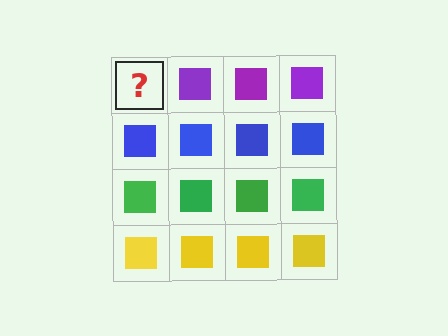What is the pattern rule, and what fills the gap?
The rule is that each row has a consistent color. The gap should be filled with a purple square.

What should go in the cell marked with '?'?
The missing cell should contain a purple square.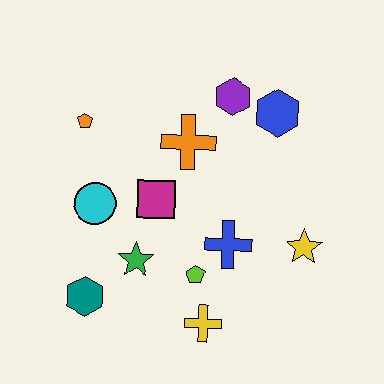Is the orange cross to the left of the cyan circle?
No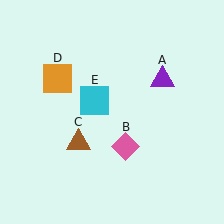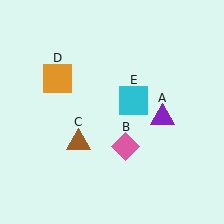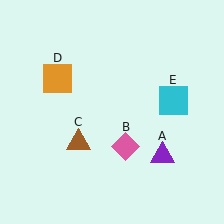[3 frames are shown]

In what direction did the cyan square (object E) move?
The cyan square (object E) moved right.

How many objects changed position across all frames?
2 objects changed position: purple triangle (object A), cyan square (object E).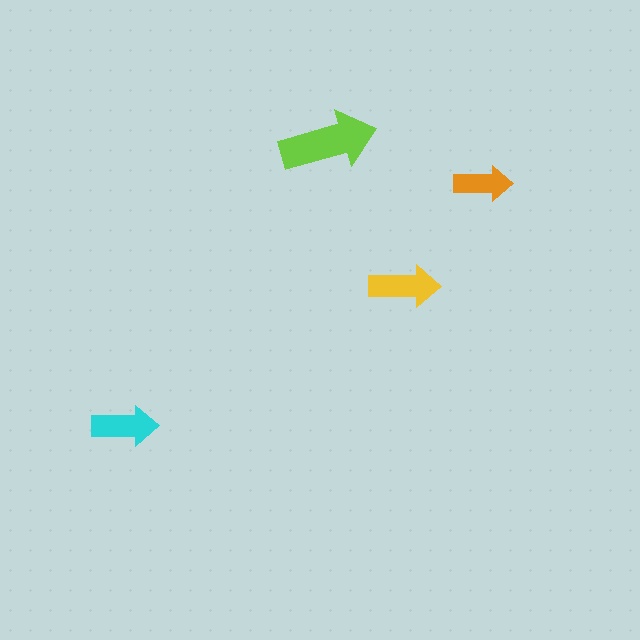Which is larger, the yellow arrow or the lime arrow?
The lime one.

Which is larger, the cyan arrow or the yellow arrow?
The yellow one.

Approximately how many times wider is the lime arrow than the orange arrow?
About 1.5 times wider.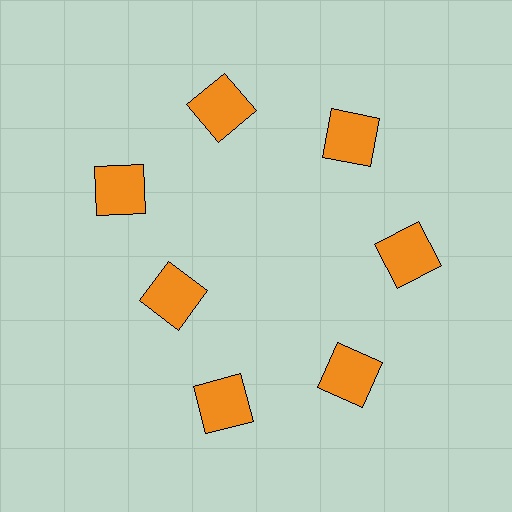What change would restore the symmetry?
The symmetry would be restored by moving it outward, back onto the ring so that all 7 squares sit at equal angles and equal distance from the center.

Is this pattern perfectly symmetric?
No. The 7 orange squares are arranged in a ring, but one element near the 8 o'clock position is pulled inward toward the center, breaking the 7-fold rotational symmetry.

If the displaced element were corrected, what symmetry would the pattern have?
It would have 7-fold rotational symmetry — the pattern would map onto itself every 51 degrees.